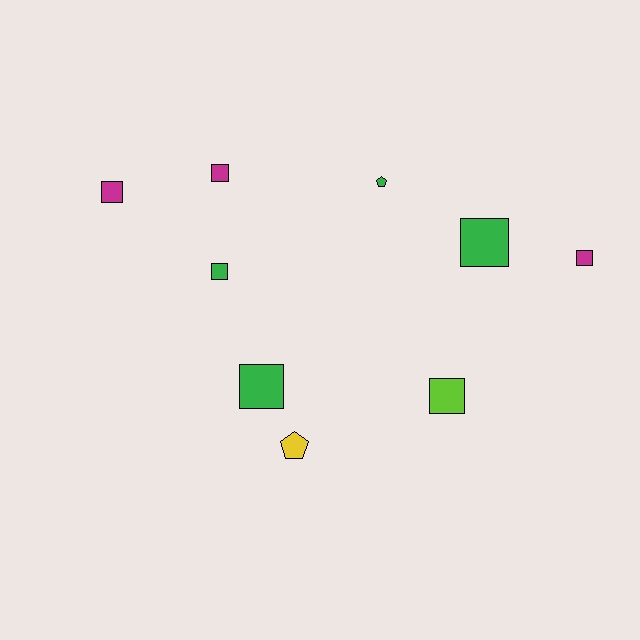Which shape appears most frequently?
Square, with 7 objects.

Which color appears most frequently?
Green, with 4 objects.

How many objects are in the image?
There are 9 objects.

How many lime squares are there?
There is 1 lime square.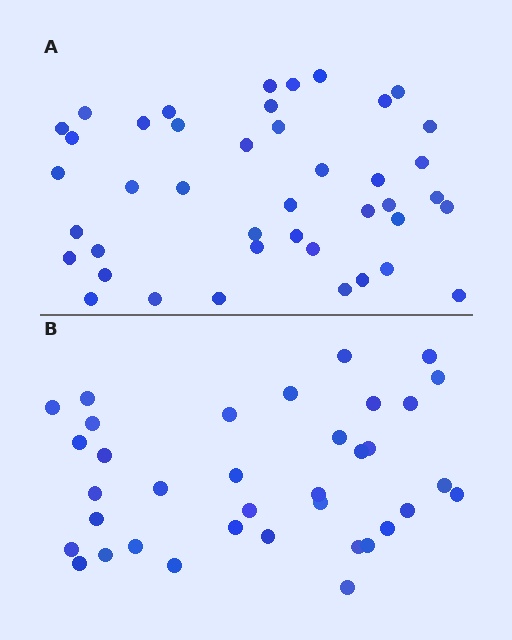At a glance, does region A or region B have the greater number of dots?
Region A (the top region) has more dots.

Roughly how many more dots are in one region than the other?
Region A has about 6 more dots than region B.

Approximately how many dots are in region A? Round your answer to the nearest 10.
About 40 dots. (The exact count is 42, which rounds to 40.)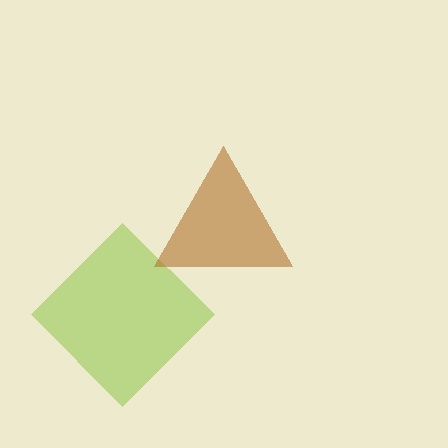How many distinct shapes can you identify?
There are 2 distinct shapes: a lime diamond, a brown triangle.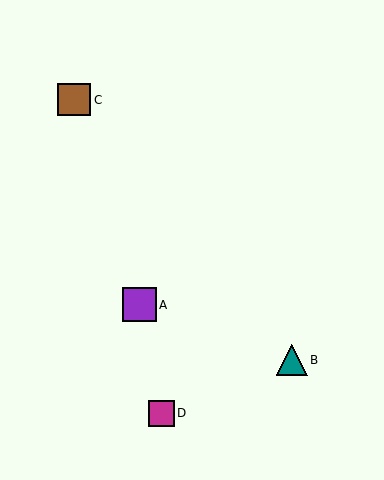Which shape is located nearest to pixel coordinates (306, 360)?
The teal triangle (labeled B) at (292, 360) is nearest to that location.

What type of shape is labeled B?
Shape B is a teal triangle.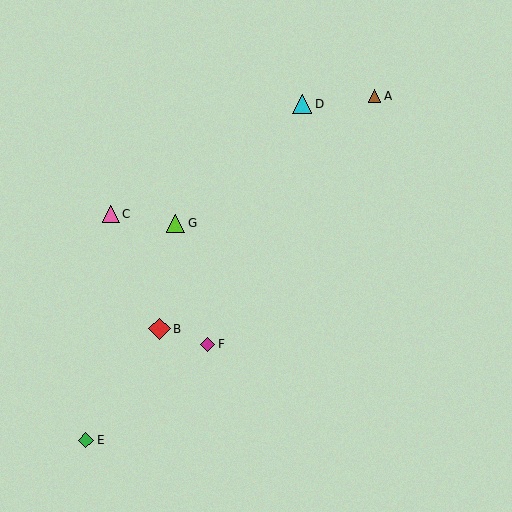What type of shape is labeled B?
Shape B is a red diamond.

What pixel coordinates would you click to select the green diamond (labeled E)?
Click at (86, 440) to select the green diamond E.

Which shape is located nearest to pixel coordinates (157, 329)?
The red diamond (labeled B) at (159, 329) is nearest to that location.